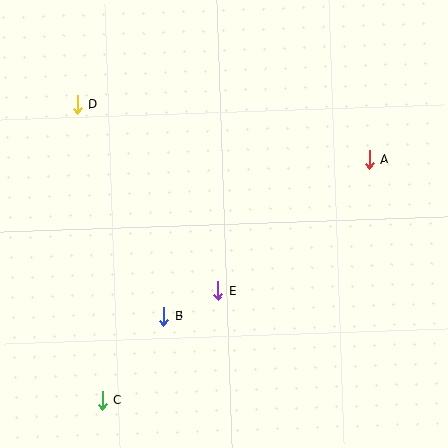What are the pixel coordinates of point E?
Point E is at (218, 291).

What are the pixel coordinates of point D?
Point D is at (77, 105).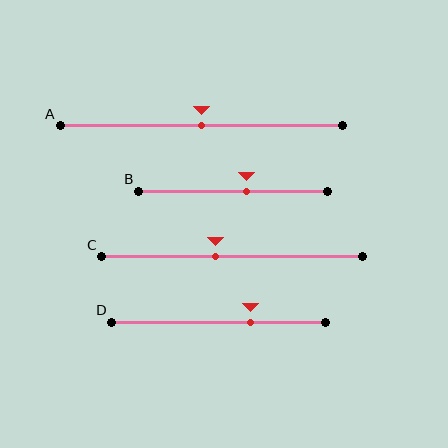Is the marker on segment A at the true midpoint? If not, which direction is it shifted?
Yes, the marker on segment A is at the true midpoint.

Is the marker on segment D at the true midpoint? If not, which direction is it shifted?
No, the marker on segment D is shifted to the right by about 15% of the segment length.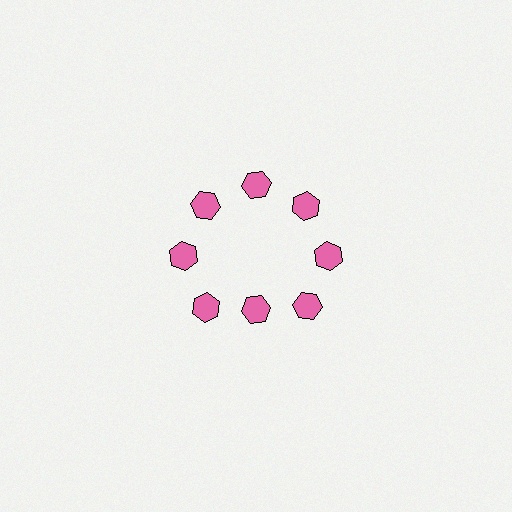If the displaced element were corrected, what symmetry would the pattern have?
It would have 8-fold rotational symmetry — the pattern would map onto itself every 45 degrees.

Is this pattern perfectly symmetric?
No. The 8 pink hexagons are arranged in a ring, but one element near the 6 o'clock position is pulled inward toward the center, breaking the 8-fold rotational symmetry.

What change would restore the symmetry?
The symmetry would be restored by moving it outward, back onto the ring so that all 8 hexagons sit at equal angles and equal distance from the center.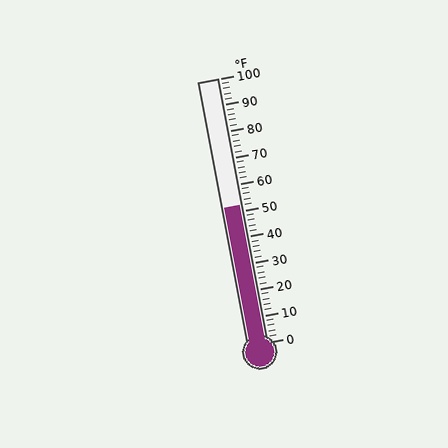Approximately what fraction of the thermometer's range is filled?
The thermometer is filled to approximately 50% of its range.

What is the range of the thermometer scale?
The thermometer scale ranges from 0°F to 100°F.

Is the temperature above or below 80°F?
The temperature is below 80°F.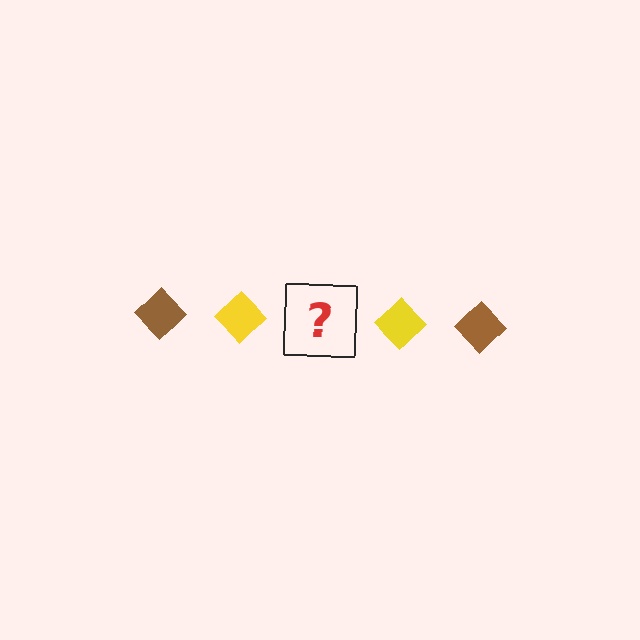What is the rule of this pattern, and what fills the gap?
The rule is that the pattern cycles through brown, yellow diamonds. The gap should be filled with a brown diamond.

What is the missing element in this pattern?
The missing element is a brown diamond.